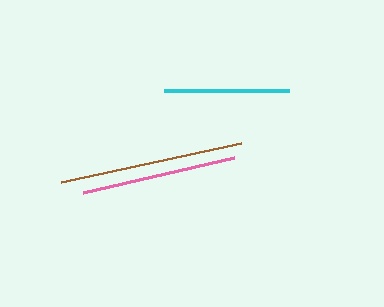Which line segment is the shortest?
The cyan line is the shortest at approximately 125 pixels.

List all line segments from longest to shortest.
From longest to shortest: brown, pink, cyan.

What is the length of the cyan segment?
The cyan segment is approximately 125 pixels long.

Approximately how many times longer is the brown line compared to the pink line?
The brown line is approximately 1.2 times the length of the pink line.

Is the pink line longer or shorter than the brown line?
The brown line is longer than the pink line.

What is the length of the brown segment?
The brown segment is approximately 184 pixels long.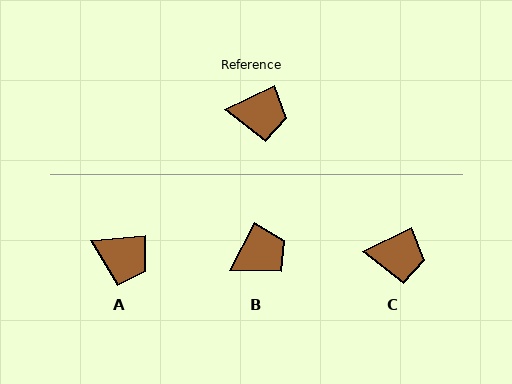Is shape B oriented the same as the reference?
No, it is off by about 37 degrees.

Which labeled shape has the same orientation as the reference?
C.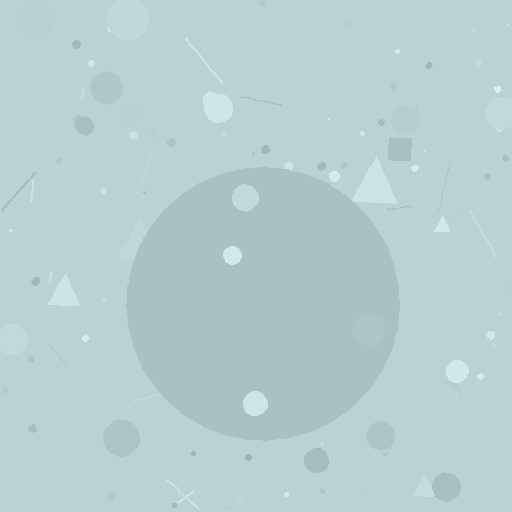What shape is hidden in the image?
A circle is hidden in the image.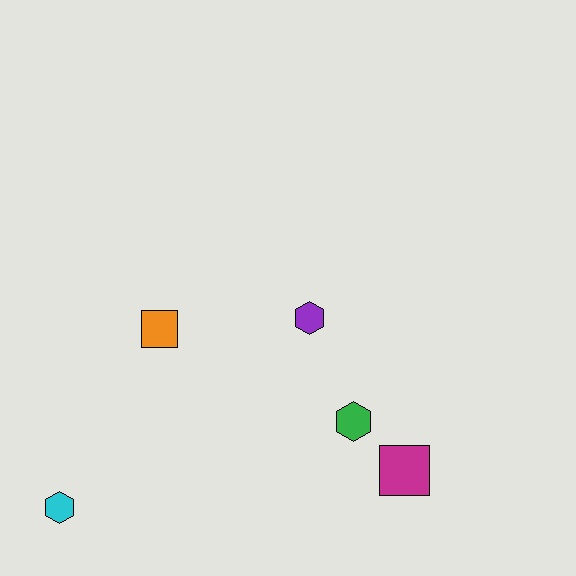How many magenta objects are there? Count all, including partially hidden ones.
There is 1 magenta object.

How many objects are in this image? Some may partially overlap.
There are 5 objects.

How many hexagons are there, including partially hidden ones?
There are 3 hexagons.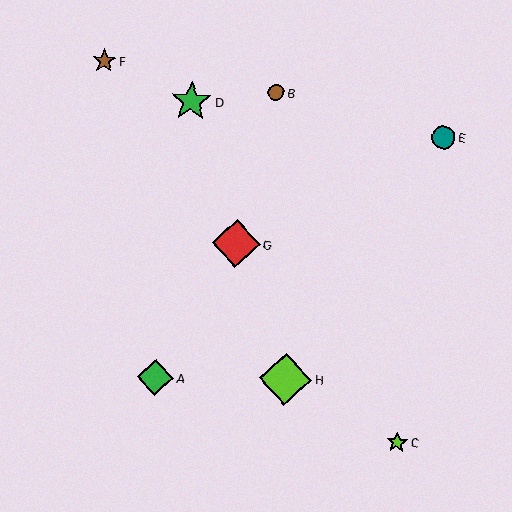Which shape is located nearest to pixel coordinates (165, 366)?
The green diamond (labeled A) at (155, 378) is nearest to that location.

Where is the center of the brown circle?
The center of the brown circle is at (276, 92).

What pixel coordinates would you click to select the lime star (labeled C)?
Click at (397, 443) to select the lime star C.